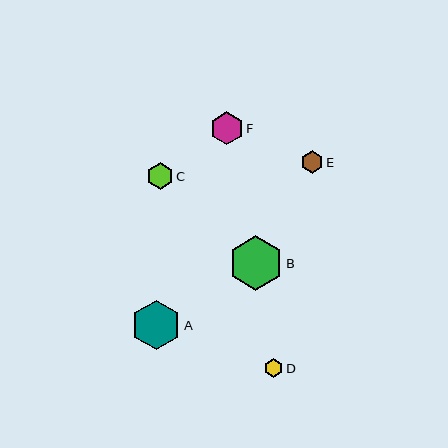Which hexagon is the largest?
Hexagon B is the largest with a size of approximately 55 pixels.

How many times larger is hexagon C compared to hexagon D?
Hexagon C is approximately 1.4 times the size of hexagon D.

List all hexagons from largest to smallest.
From largest to smallest: B, A, F, C, E, D.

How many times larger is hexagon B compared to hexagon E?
Hexagon B is approximately 2.4 times the size of hexagon E.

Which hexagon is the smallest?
Hexagon D is the smallest with a size of approximately 19 pixels.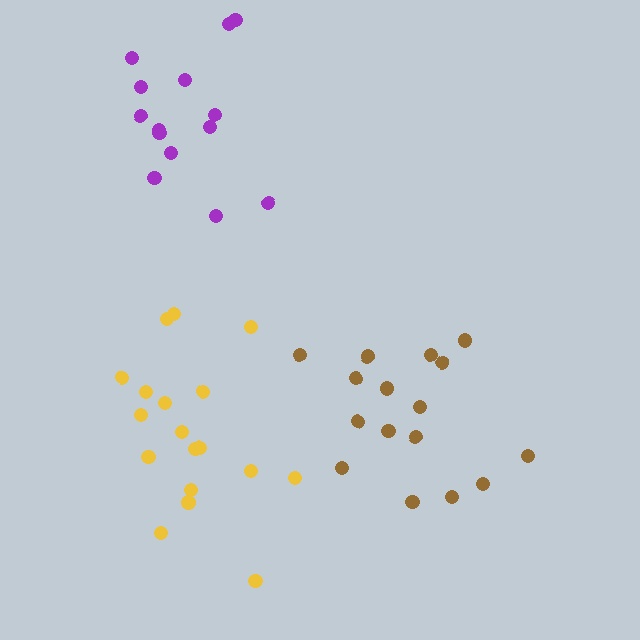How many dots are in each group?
Group 1: 16 dots, Group 2: 14 dots, Group 3: 18 dots (48 total).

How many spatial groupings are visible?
There are 3 spatial groupings.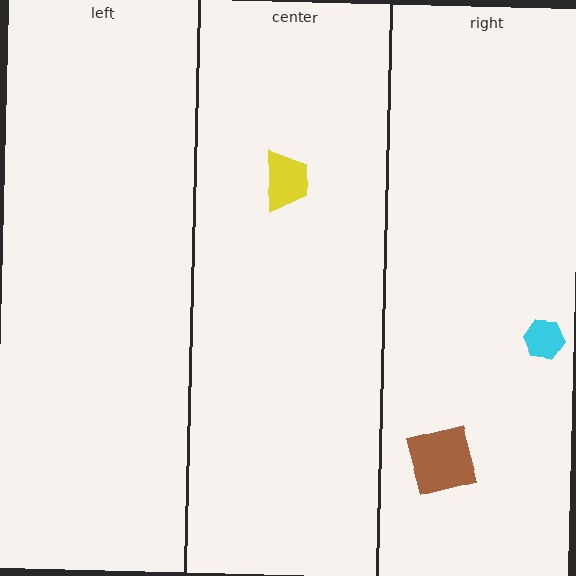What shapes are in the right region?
The brown square, the cyan hexagon.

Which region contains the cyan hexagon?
The right region.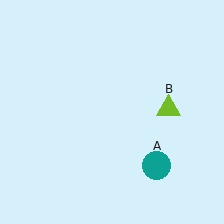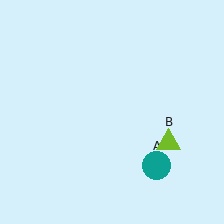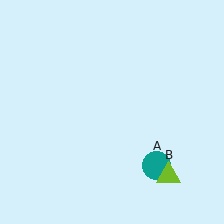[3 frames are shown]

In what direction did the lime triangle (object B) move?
The lime triangle (object B) moved down.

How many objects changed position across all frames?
1 object changed position: lime triangle (object B).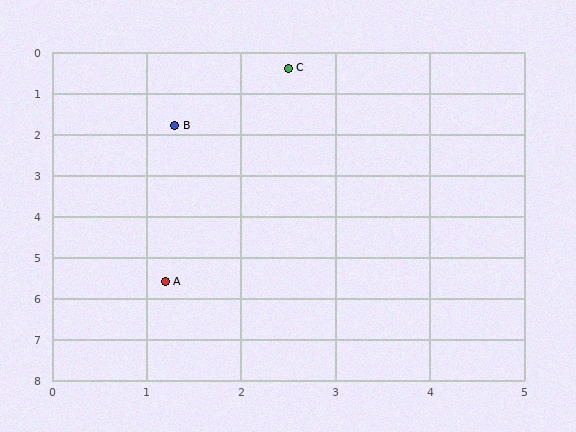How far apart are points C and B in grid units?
Points C and B are about 1.8 grid units apart.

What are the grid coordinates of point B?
Point B is at approximately (1.3, 1.8).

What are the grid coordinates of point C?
Point C is at approximately (2.5, 0.4).